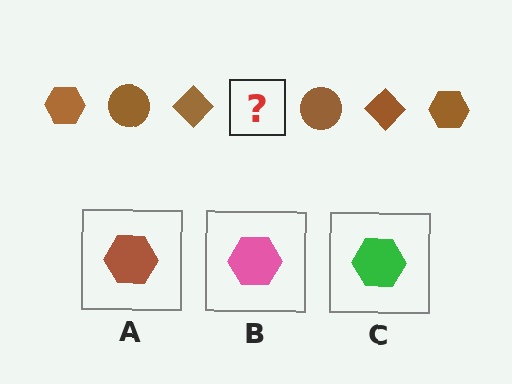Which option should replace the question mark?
Option A.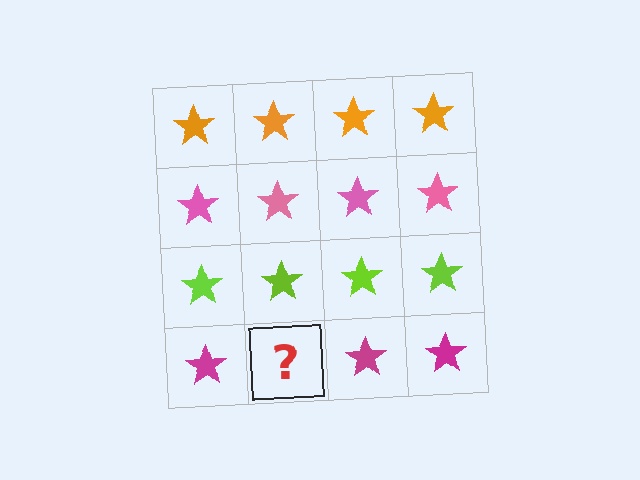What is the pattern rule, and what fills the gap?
The rule is that each row has a consistent color. The gap should be filled with a magenta star.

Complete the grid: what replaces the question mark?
The question mark should be replaced with a magenta star.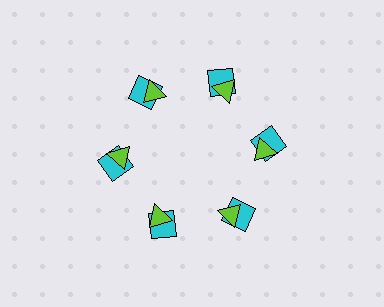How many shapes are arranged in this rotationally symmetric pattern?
There are 12 shapes, arranged in 6 groups of 2.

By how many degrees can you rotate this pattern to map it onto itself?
The pattern maps onto itself every 60 degrees of rotation.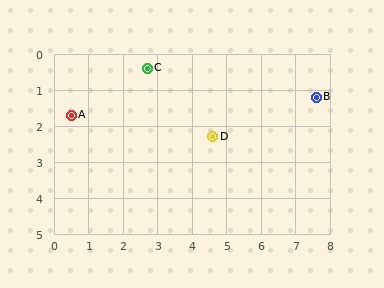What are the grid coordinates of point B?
Point B is at approximately (7.6, 1.2).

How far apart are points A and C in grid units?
Points A and C are about 2.6 grid units apart.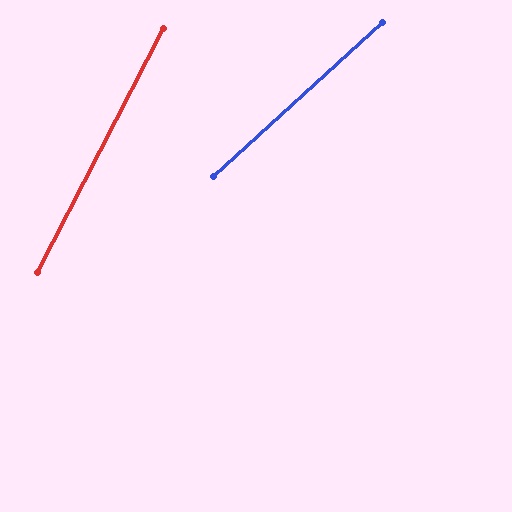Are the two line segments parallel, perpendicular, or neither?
Neither parallel nor perpendicular — they differ by about 20°.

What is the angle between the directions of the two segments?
Approximately 20 degrees.